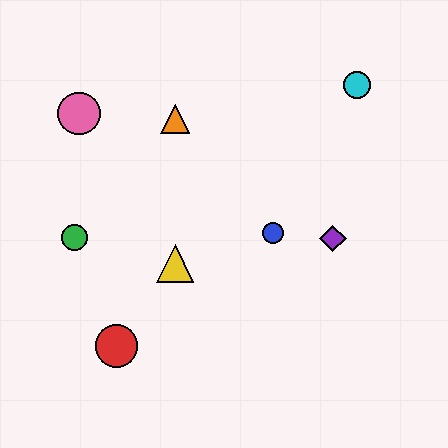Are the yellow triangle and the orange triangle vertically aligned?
Yes, both are at x≈175.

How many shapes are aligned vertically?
2 shapes (the yellow triangle, the orange triangle) are aligned vertically.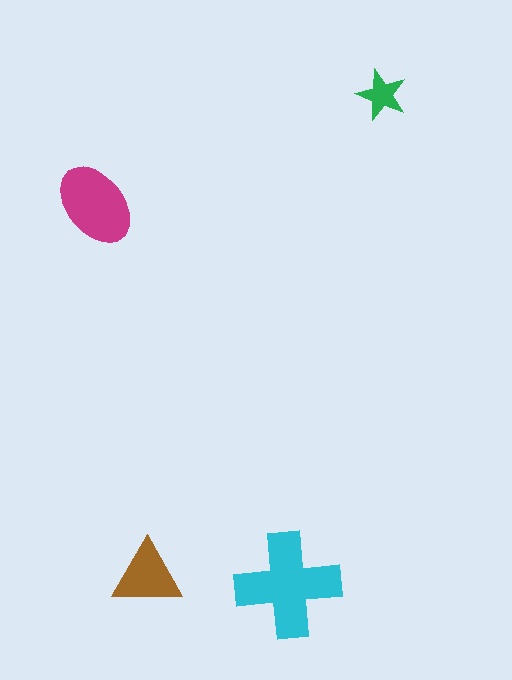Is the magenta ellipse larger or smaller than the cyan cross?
Smaller.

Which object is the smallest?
The green star.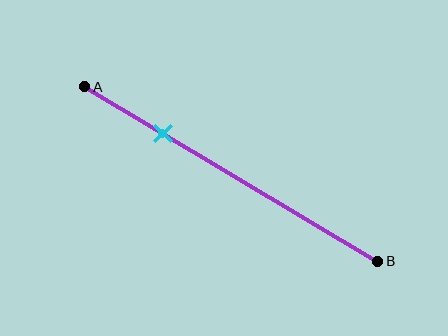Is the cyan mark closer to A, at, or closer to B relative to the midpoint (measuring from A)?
The cyan mark is closer to point A than the midpoint of segment AB.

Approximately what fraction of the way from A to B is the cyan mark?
The cyan mark is approximately 25% of the way from A to B.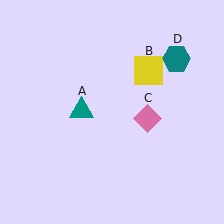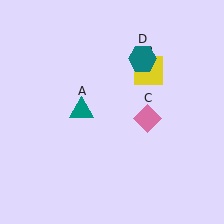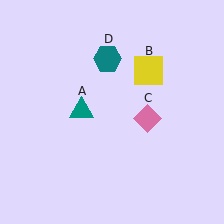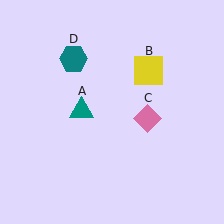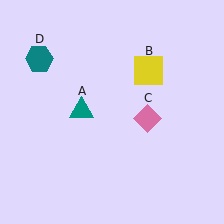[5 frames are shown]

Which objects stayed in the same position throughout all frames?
Teal triangle (object A) and yellow square (object B) and pink diamond (object C) remained stationary.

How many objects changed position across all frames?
1 object changed position: teal hexagon (object D).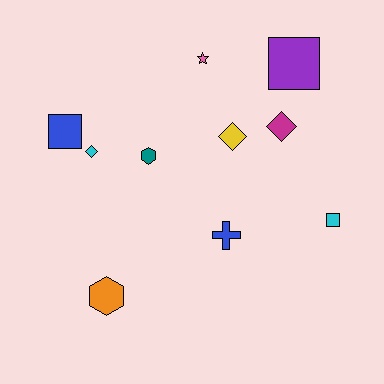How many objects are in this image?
There are 10 objects.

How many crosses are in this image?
There is 1 cross.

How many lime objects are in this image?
There are no lime objects.